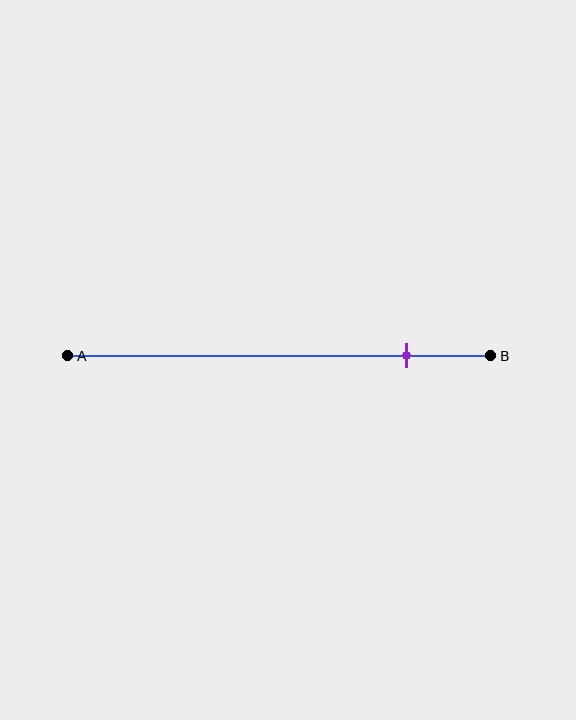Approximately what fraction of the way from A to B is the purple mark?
The purple mark is approximately 80% of the way from A to B.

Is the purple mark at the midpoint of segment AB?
No, the mark is at about 80% from A, not at the 50% midpoint.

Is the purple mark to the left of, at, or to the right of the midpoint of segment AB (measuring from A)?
The purple mark is to the right of the midpoint of segment AB.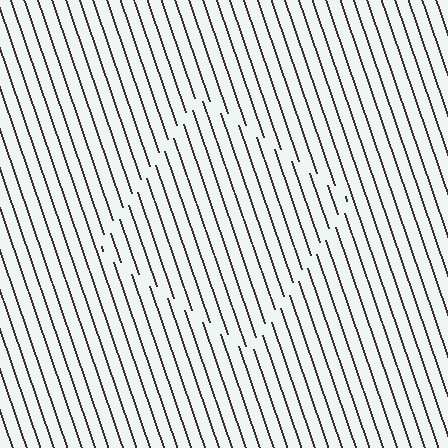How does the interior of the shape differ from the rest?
The interior of the shape contains the same grating, shifted by half a period — the contour is defined by the phase discontinuity where line-ends from the inner and outer gratings abut.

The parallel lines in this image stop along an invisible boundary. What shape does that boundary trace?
An illusory square. The interior of the shape contains the same grating, shifted by half a period — the contour is defined by the phase discontinuity where line-ends from the inner and outer gratings abut.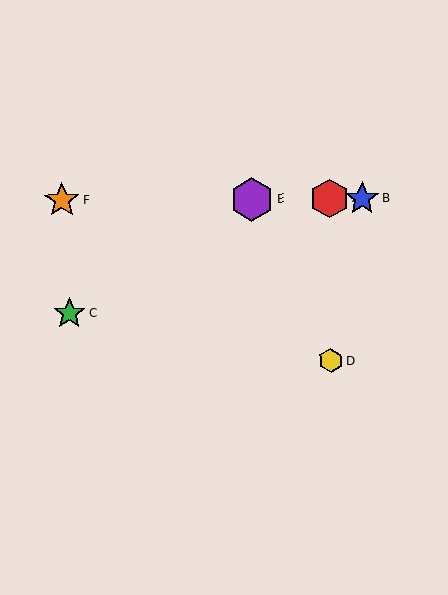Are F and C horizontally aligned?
No, F is at y≈201 and C is at y≈314.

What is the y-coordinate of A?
Object A is at y≈199.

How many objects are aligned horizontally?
4 objects (A, B, E, F) are aligned horizontally.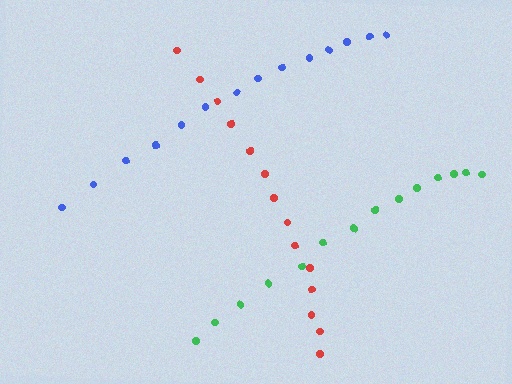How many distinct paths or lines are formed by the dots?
There are 3 distinct paths.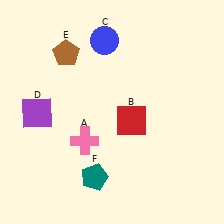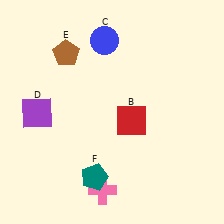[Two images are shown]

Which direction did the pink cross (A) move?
The pink cross (A) moved down.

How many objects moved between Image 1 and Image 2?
1 object moved between the two images.